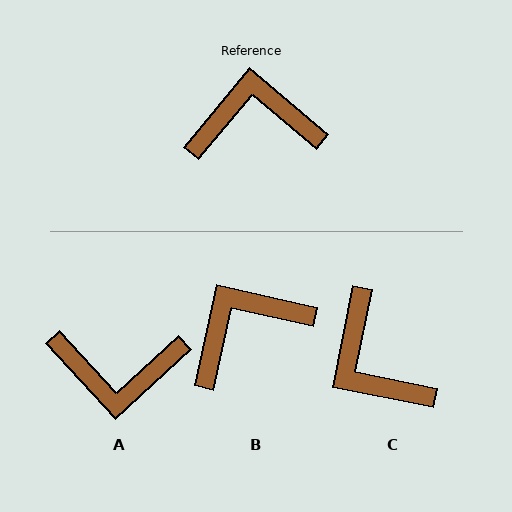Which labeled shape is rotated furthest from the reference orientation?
A, about 173 degrees away.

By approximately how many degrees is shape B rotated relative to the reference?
Approximately 27 degrees counter-clockwise.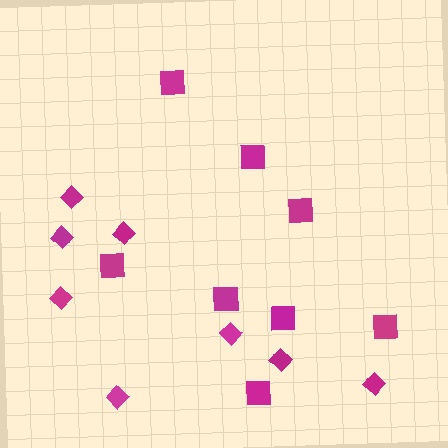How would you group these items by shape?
There are 2 groups: one group of squares (8) and one group of diamonds (8).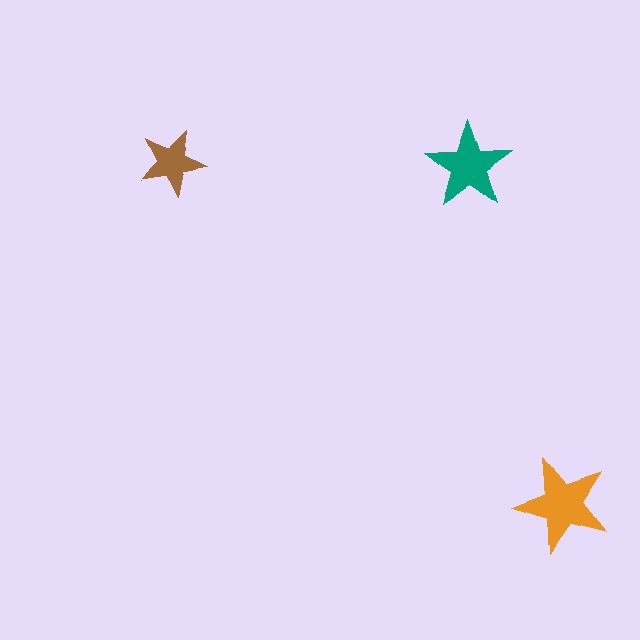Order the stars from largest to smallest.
the orange one, the teal one, the brown one.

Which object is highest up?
The brown star is topmost.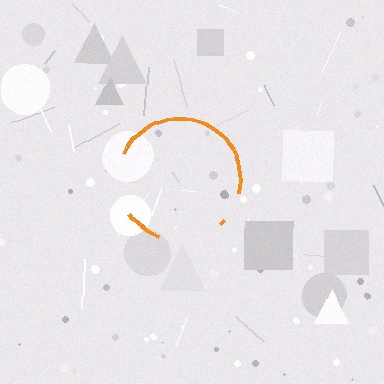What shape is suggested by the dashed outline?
The dashed outline suggests a circle.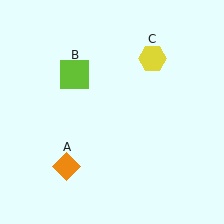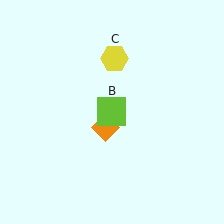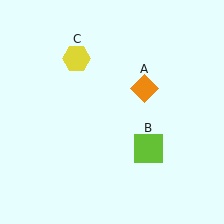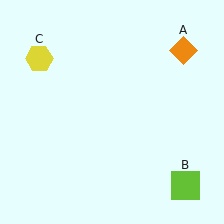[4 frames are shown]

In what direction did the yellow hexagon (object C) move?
The yellow hexagon (object C) moved left.